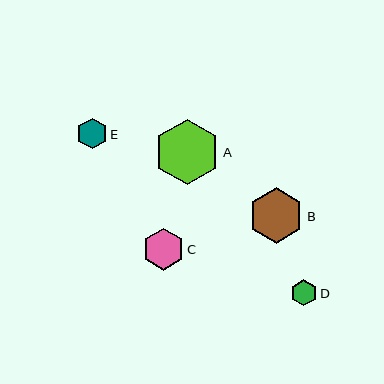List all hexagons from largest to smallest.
From largest to smallest: A, B, C, E, D.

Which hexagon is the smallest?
Hexagon D is the smallest with a size of approximately 26 pixels.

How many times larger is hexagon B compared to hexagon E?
Hexagon B is approximately 1.8 times the size of hexagon E.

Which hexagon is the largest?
Hexagon A is the largest with a size of approximately 65 pixels.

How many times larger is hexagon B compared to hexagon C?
Hexagon B is approximately 1.3 times the size of hexagon C.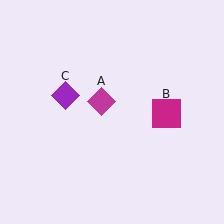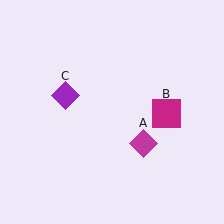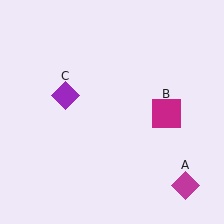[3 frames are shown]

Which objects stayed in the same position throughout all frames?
Magenta square (object B) and purple diamond (object C) remained stationary.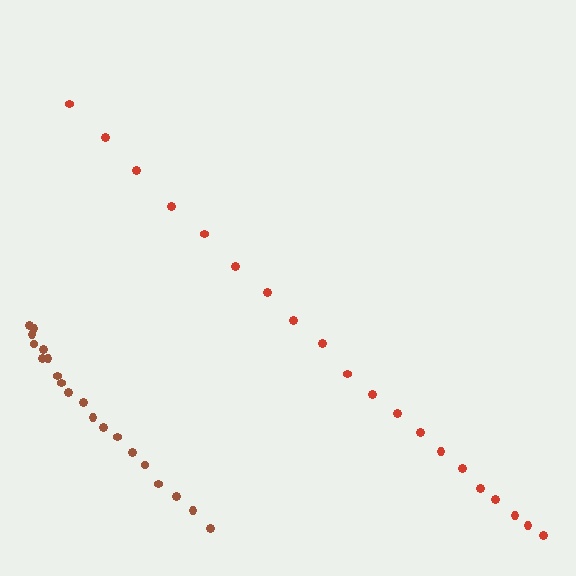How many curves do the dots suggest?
There are 2 distinct paths.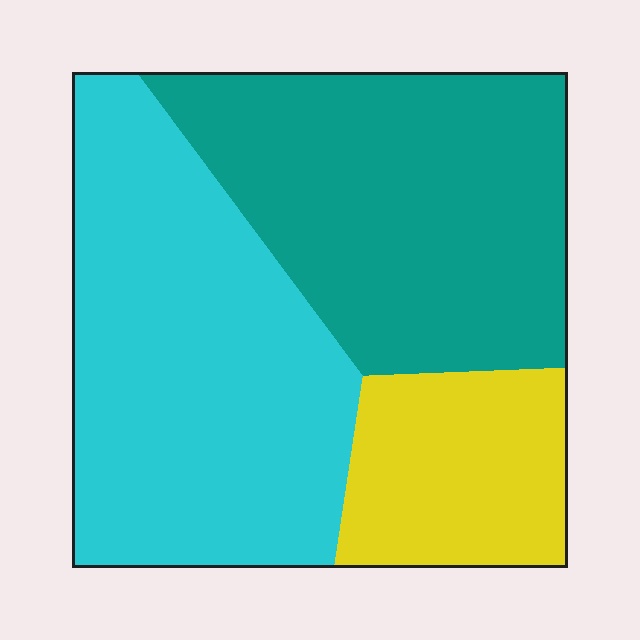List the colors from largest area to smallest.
From largest to smallest: cyan, teal, yellow.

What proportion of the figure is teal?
Teal covers 39% of the figure.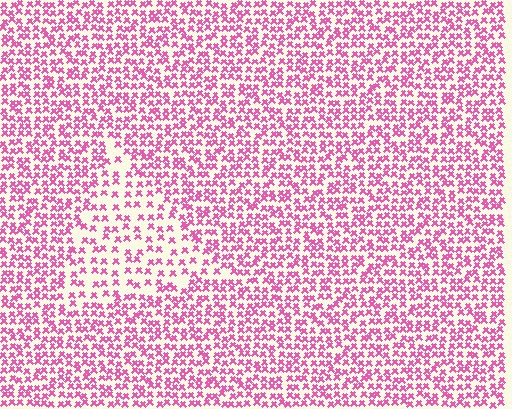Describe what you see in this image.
The image contains small pink elements arranged at two different densities. A triangle-shaped region is visible where the elements are less densely packed than the surrounding area.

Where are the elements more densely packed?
The elements are more densely packed outside the triangle boundary.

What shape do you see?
I see a triangle.